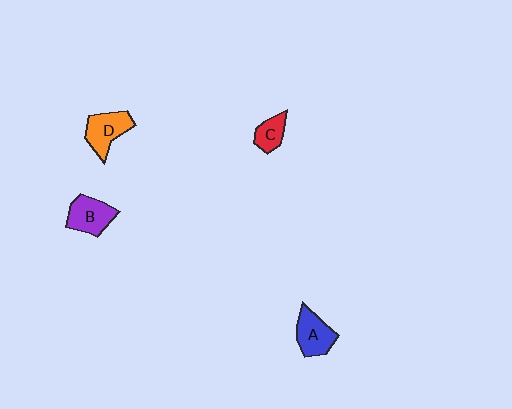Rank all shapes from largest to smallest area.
From largest to smallest: D (orange), B (purple), A (blue), C (red).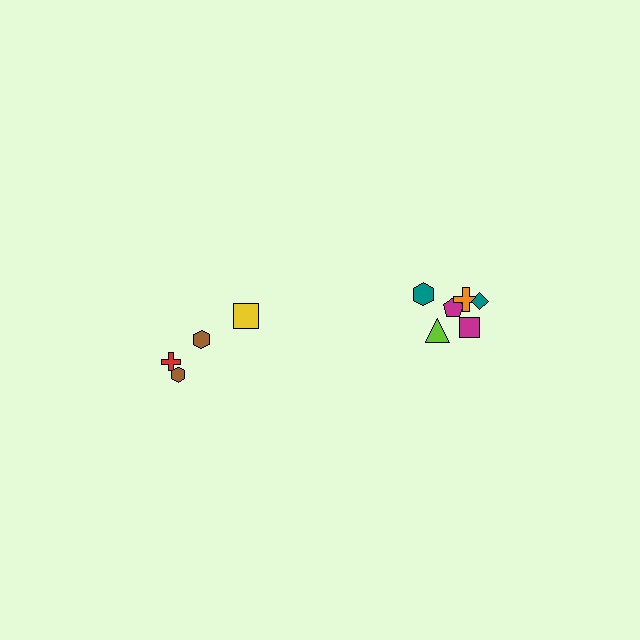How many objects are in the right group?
There are 6 objects.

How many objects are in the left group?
There are 4 objects.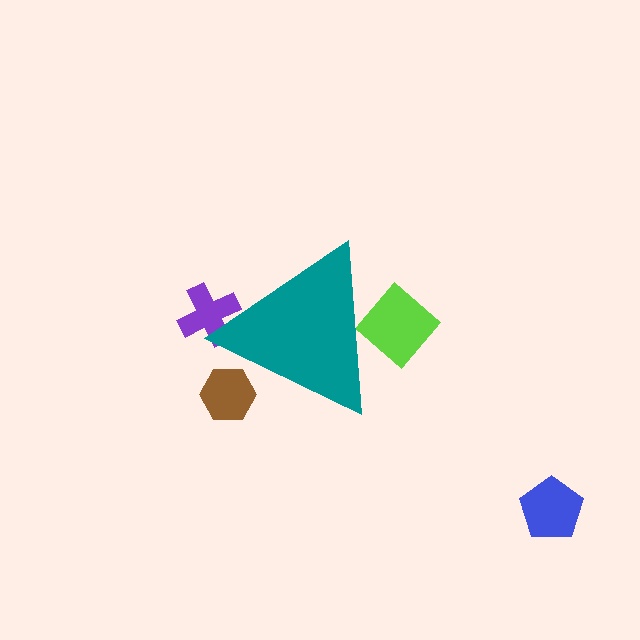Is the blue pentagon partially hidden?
No, the blue pentagon is fully visible.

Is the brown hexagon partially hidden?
Yes, the brown hexagon is partially hidden behind the teal triangle.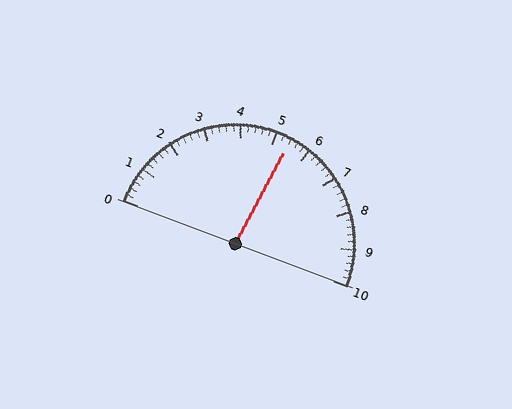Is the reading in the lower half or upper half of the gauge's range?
The reading is in the upper half of the range (0 to 10).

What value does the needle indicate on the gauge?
The needle indicates approximately 5.4.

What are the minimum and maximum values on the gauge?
The gauge ranges from 0 to 10.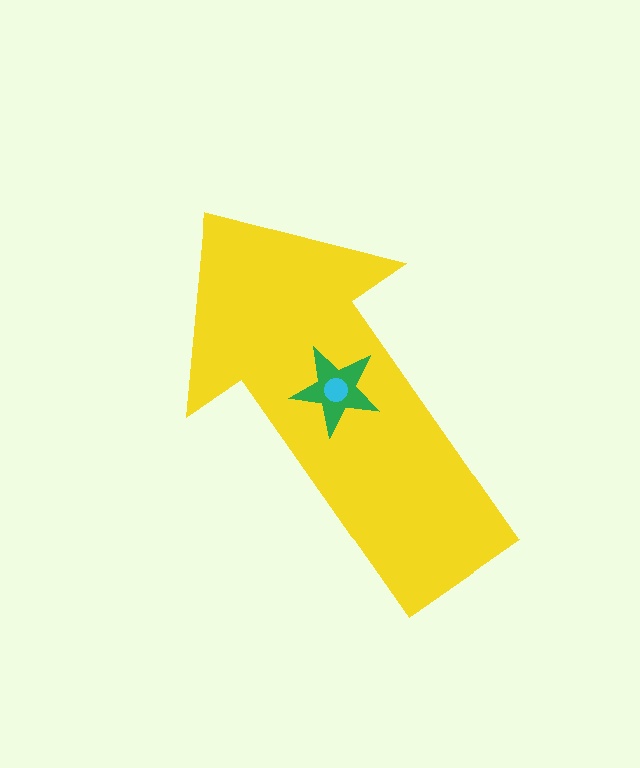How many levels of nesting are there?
3.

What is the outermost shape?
The yellow arrow.